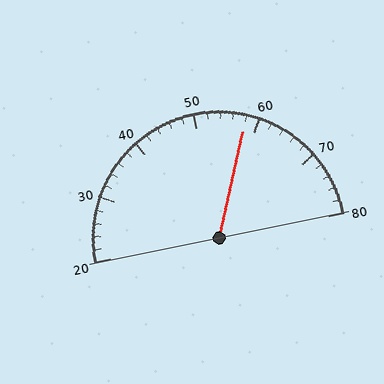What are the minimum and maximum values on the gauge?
The gauge ranges from 20 to 80.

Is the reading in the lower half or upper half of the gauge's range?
The reading is in the upper half of the range (20 to 80).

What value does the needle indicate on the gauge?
The needle indicates approximately 58.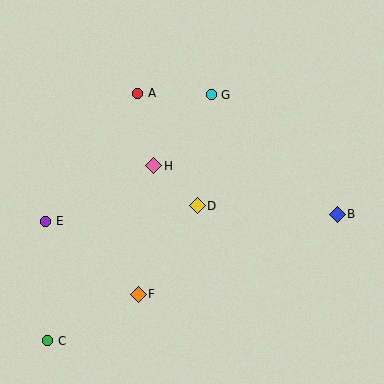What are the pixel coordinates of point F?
Point F is at (138, 294).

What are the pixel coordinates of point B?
Point B is at (337, 215).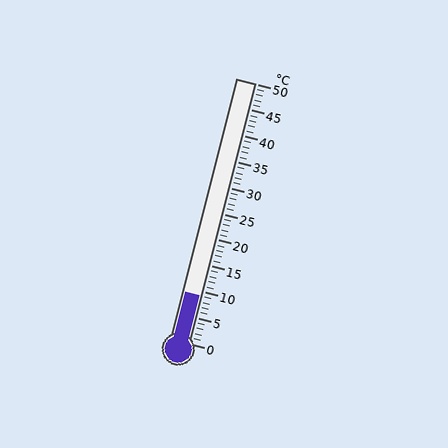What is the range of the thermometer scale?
The thermometer scale ranges from 0°C to 50°C.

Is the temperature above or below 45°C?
The temperature is below 45°C.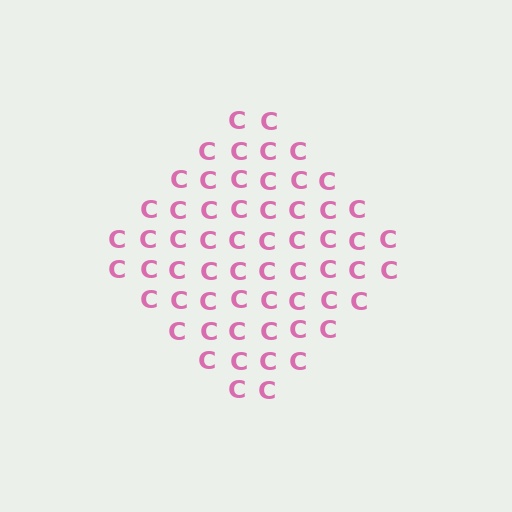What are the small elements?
The small elements are letter C's.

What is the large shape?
The large shape is a diamond.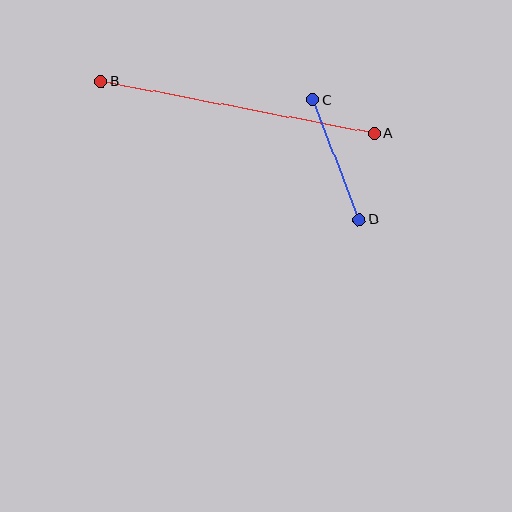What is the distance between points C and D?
The distance is approximately 129 pixels.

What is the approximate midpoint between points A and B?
The midpoint is at approximately (238, 107) pixels.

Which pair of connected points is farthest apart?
Points A and B are farthest apart.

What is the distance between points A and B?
The distance is approximately 278 pixels.